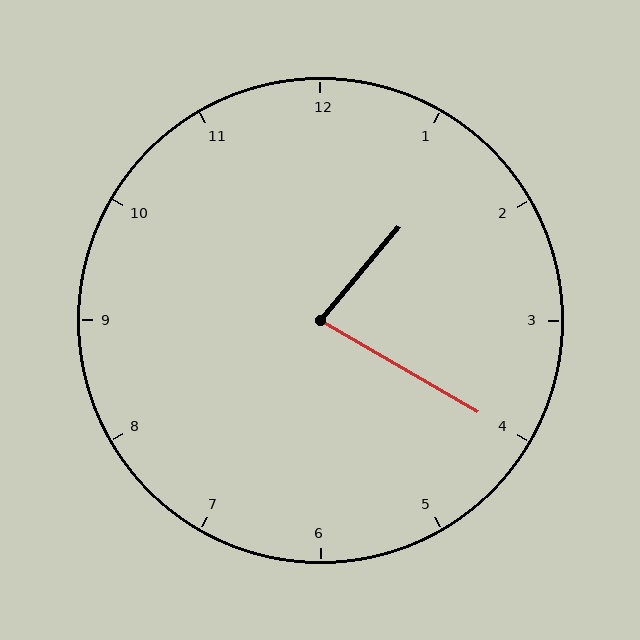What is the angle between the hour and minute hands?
Approximately 80 degrees.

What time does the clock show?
1:20.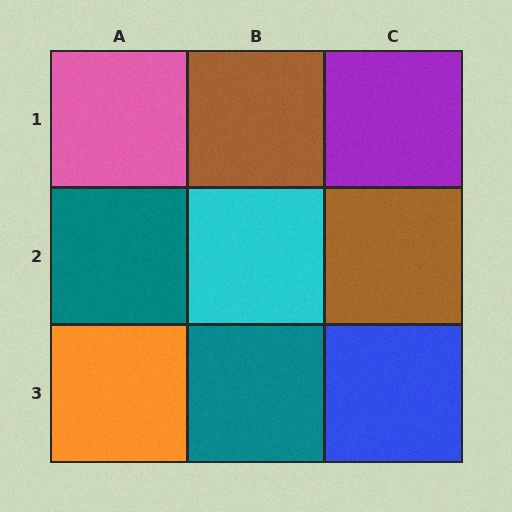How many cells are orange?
1 cell is orange.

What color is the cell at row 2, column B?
Cyan.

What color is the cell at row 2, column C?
Brown.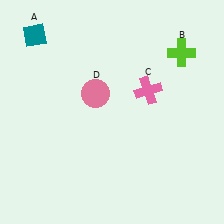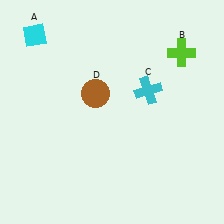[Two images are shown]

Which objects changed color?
A changed from teal to cyan. C changed from pink to cyan. D changed from pink to brown.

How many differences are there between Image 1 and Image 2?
There are 3 differences between the two images.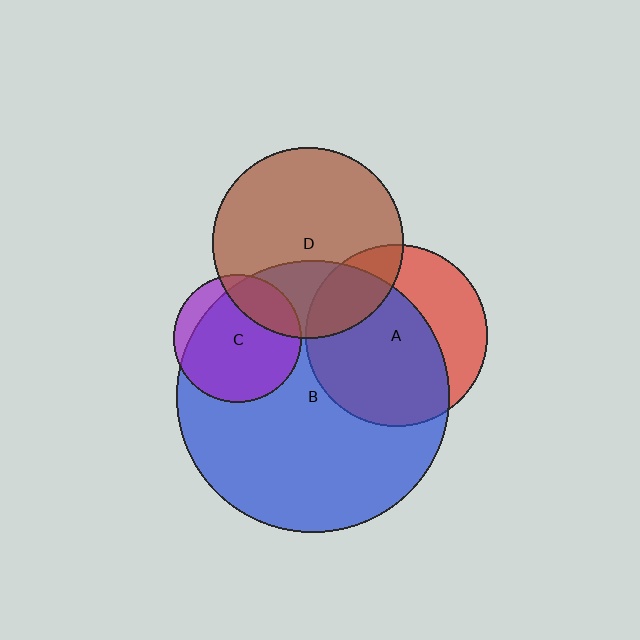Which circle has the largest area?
Circle B (blue).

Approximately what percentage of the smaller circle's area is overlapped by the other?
Approximately 20%.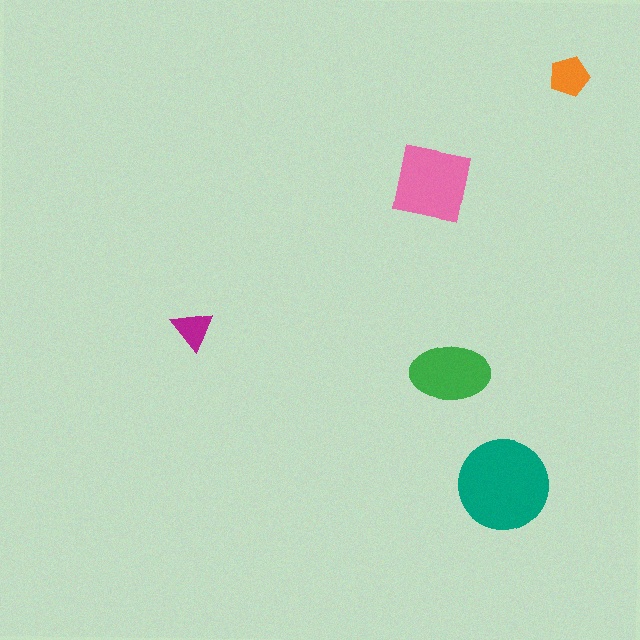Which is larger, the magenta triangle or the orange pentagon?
The orange pentagon.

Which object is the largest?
The teal circle.